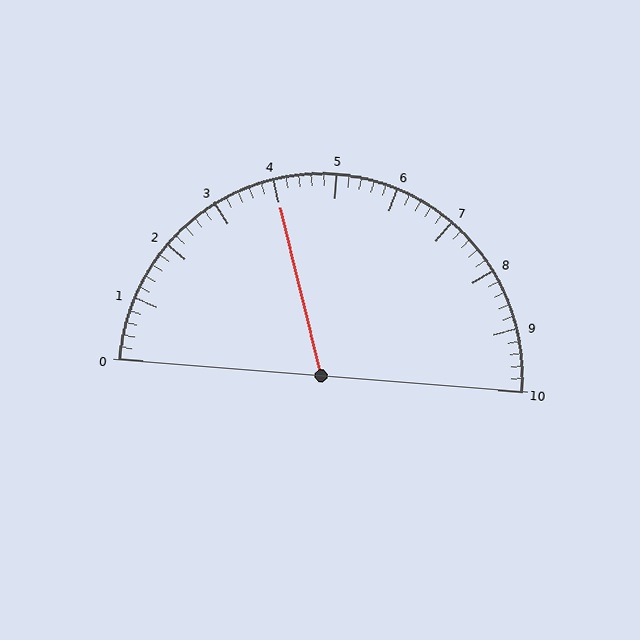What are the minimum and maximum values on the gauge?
The gauge ranges from 0 to 10.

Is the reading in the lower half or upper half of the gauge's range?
The reading is in the lower half of the range (0 to 10).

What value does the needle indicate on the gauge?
The needle indicates approximately 4.0.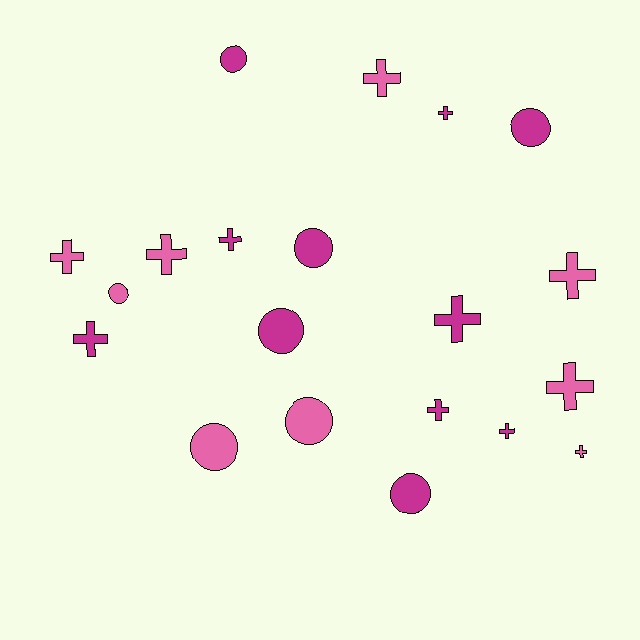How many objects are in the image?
There are 20 objects.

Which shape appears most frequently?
Cross, with 12 objects.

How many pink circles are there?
There are 3 pink circles.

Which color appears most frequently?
Magenta, with 11 objects.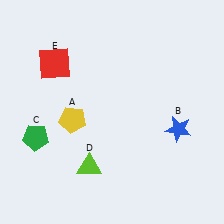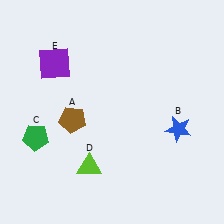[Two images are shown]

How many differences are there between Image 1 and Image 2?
There are 2 differences between the two images.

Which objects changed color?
A changed from yellow to brown. E changed from red to purple.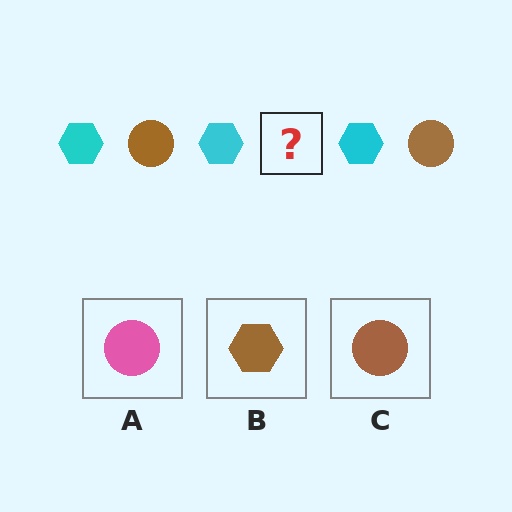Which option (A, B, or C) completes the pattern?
C.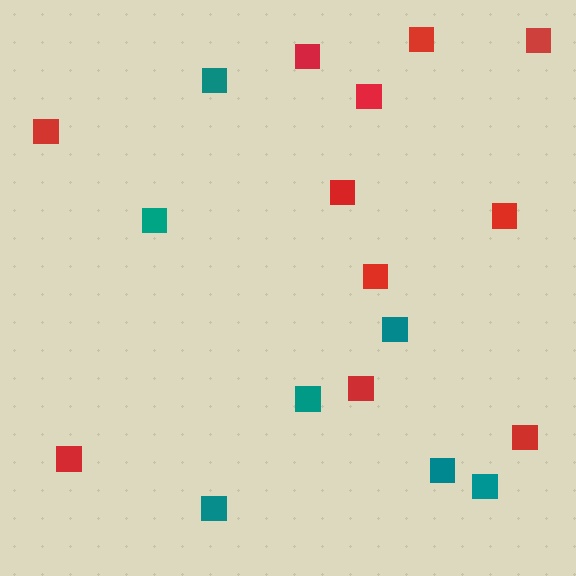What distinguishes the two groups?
There are 2 groups: one group of teal squares (7) and one group of red squares (11).